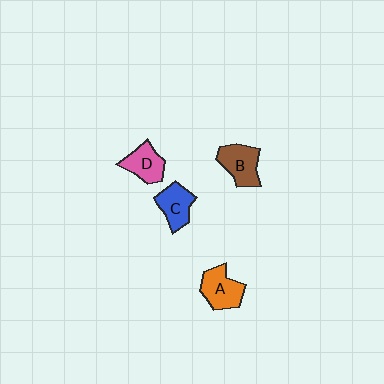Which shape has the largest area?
Shape B (brown).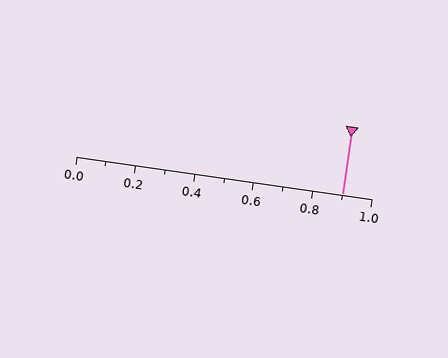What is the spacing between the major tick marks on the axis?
The major ticks are spaced 0.2 apart.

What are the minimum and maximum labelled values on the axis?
The axis runs from 0.0 to 1.0.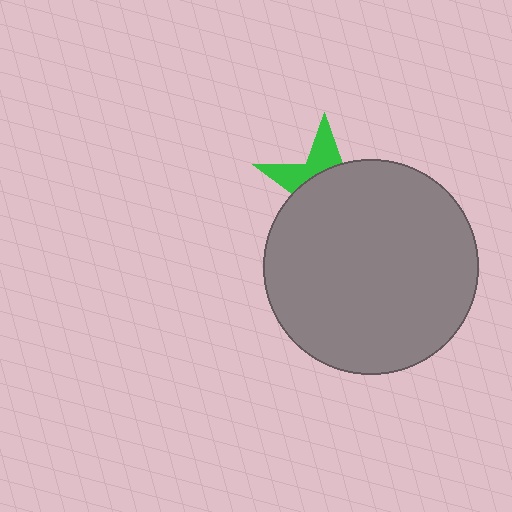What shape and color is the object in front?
The object in front is a gray circle.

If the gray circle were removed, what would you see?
You would see the complete green star.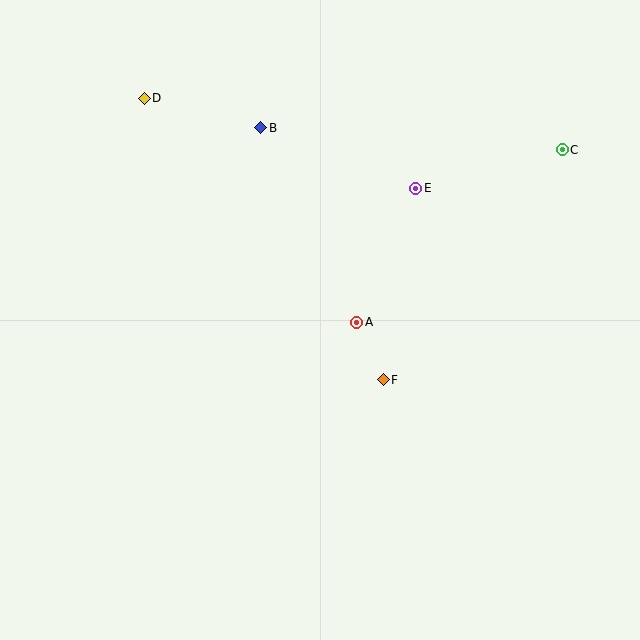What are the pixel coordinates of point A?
Point A is at (357, 322).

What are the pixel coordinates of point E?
Point E is at (416, 188).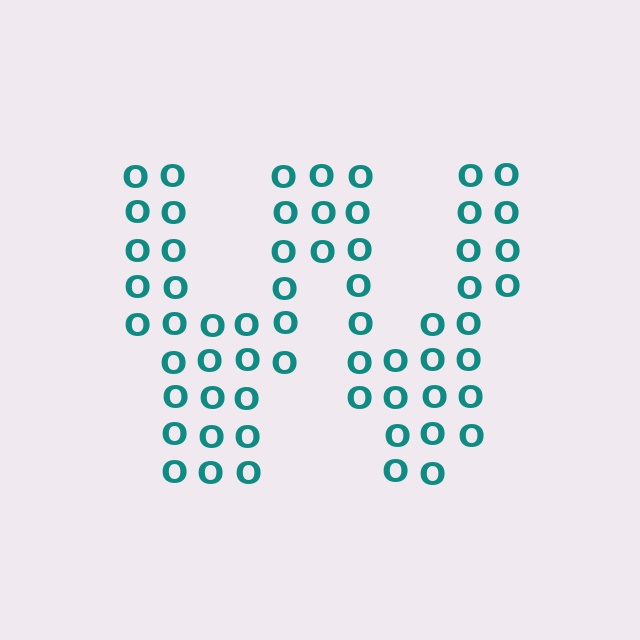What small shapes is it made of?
It is made of small letter O's.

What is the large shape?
The large shape is the letter W.